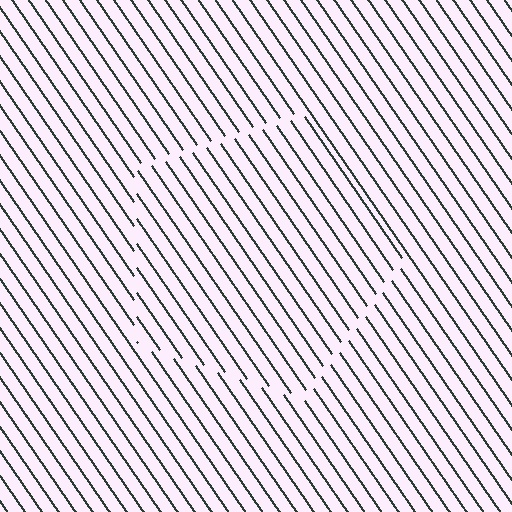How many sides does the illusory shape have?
5 sides — the line-ends trace a pentagon.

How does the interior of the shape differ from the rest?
The interior of the shape contains the same grating, shifted by half a period — the contour is defined by the phase discontinuity where line-ends from the inner and outer gratings abut.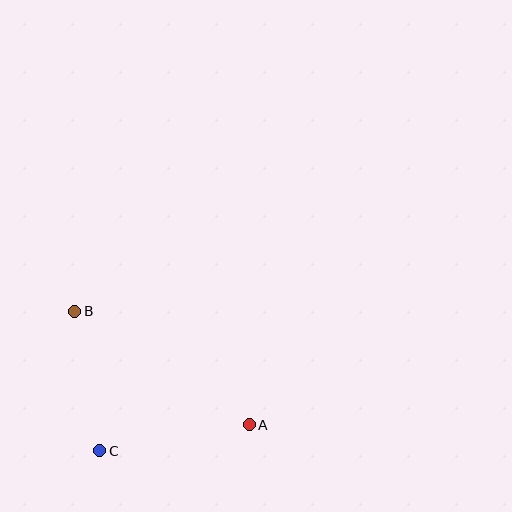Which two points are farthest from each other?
Points A and B are farthest from each other.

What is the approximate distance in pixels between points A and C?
The distance between A and C is approximately 151 pixels.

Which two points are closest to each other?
Points B and C are closest to each other.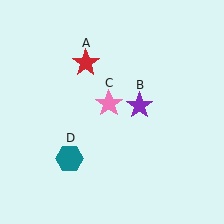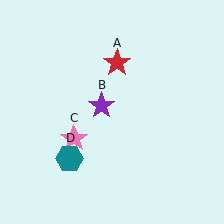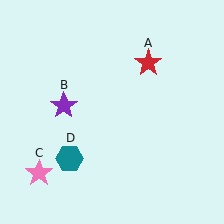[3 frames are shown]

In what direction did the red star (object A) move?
The red star (object A) moved right.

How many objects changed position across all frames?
3 objects changed position: red star (object A), purple star (object B), pink star (object C).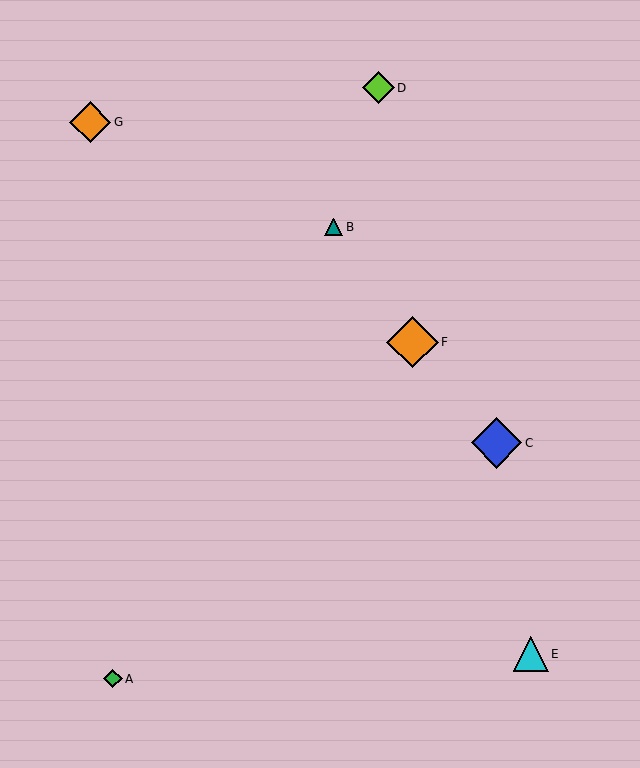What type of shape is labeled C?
Shape C is a blue diamond.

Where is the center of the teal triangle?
The center of the teal triangle is at (334, 227).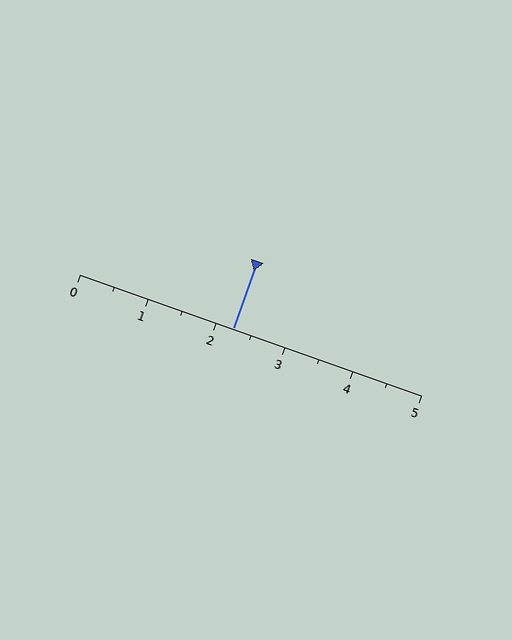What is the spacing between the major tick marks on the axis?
The major ticks are spaced 1 apart.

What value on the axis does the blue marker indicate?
The marker indicates approximately 2.2.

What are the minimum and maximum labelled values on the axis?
The axis runs from 0 to 5.